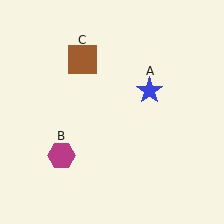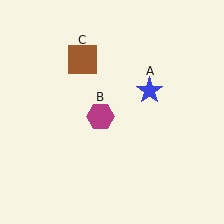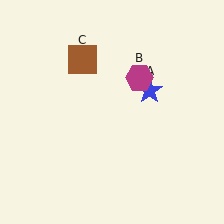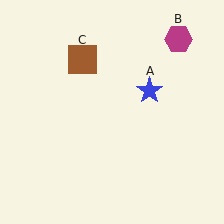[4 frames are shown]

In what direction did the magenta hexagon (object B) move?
The magenta hexagon (object B) moved up and to the right.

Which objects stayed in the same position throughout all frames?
Blue star (object A) and brown square (object C) remained stationary.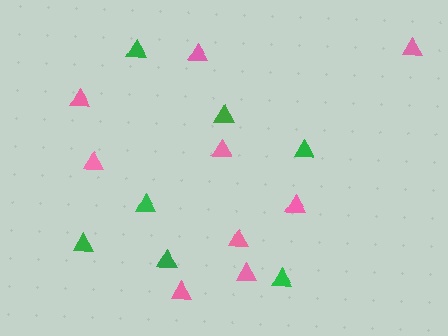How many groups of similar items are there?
There are 2 groups: one group of green triangles (7) and one group of pink triangles (9).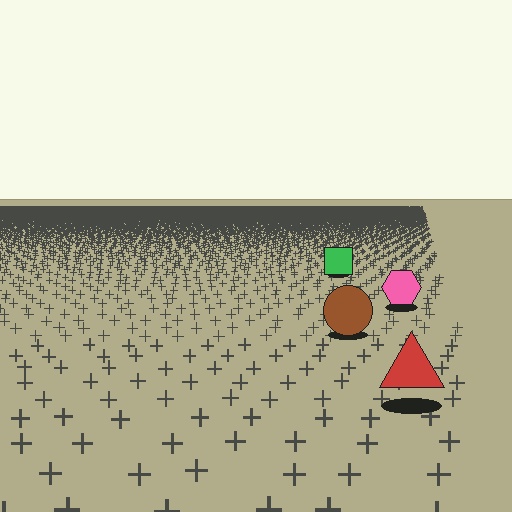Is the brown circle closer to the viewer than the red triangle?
No. The red triangle is closer — you can tell from the texture gradient: the ground texture is coarser near it.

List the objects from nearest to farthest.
From nearest to farthest: the red triangle, the brown circle, the pink hexagon, the green square.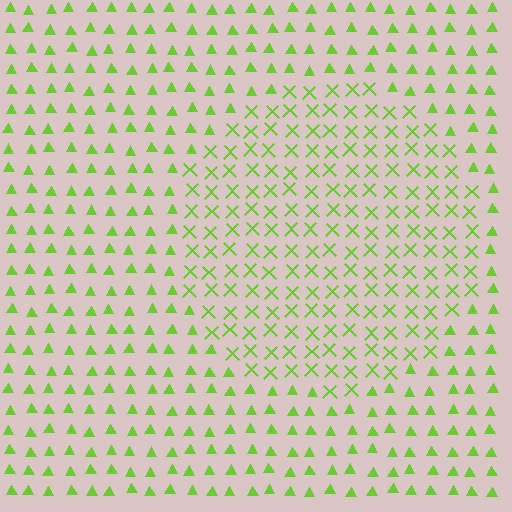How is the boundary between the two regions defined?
The boundary is defined by a change in element shape: X marks inside vs. triangles outside. All elements share the same color and spacing.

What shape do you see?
I see a circle.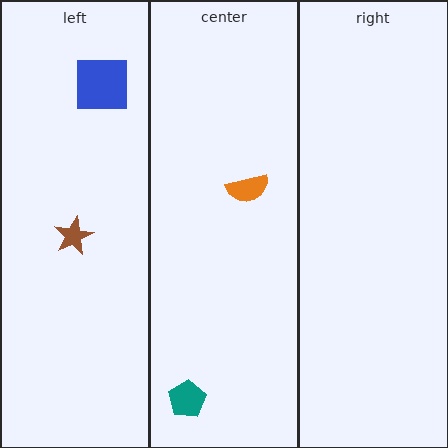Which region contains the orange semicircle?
The center region.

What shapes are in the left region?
The blue square, the brown star.